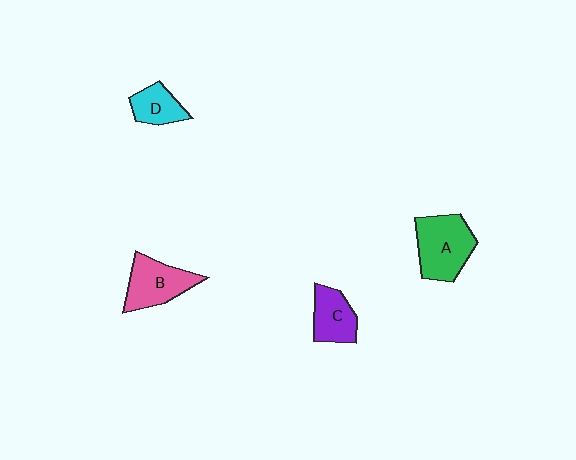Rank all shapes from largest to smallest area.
From largest to smallest: A (green), B (pink), C (purple), D (cyan).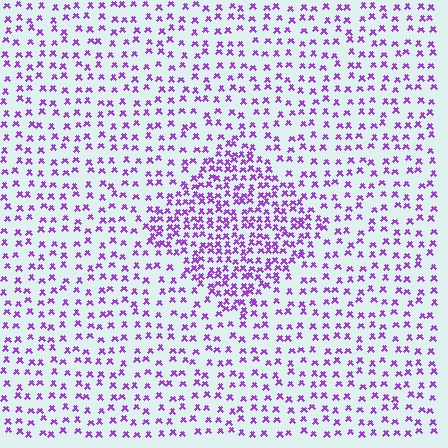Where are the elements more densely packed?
The elements are more densely packed inside the diamond boundary.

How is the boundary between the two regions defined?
The boundary is defined by a change in element density (approximately 2.1x ratio). All elements are the same color, size, and shape.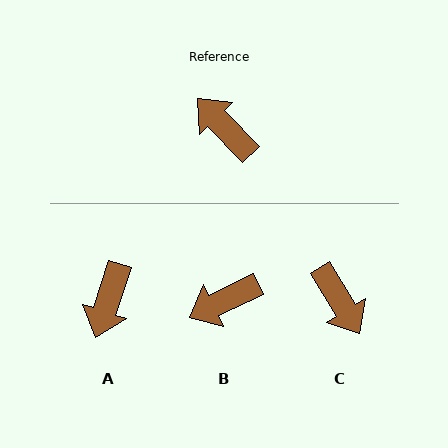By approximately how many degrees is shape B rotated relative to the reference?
Approximately 71 degrees counter-clockwise.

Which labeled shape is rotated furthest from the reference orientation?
C, about 167 degrees away.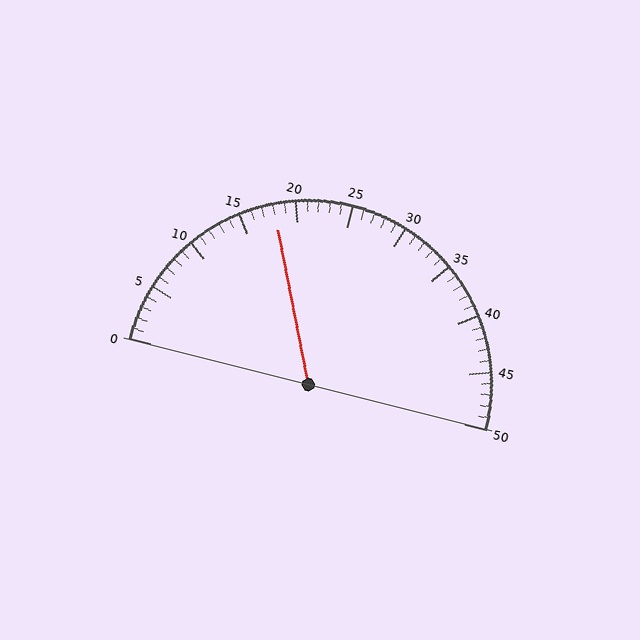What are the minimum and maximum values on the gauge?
The gauge ranges from 0 to 50.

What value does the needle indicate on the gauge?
The needle indicates approximately 18.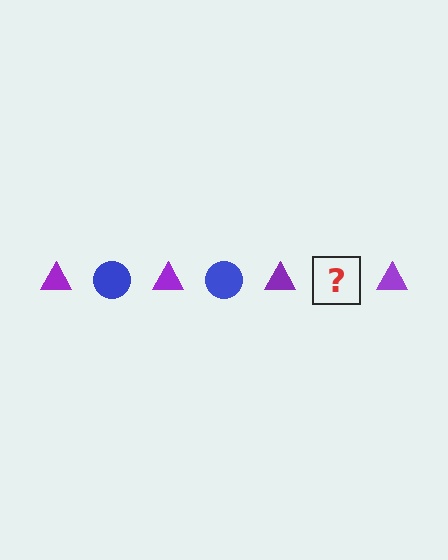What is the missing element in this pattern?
The missing element is a blue circle.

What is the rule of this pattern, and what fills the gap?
The rule is that the pattern alternates between purple triangle and blue circle. The gap should be filled with a blue circle.